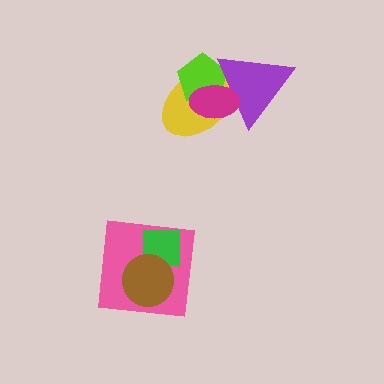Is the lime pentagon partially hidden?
Yes, it is partially covered by another shape.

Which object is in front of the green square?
The brown circle is in front of the green square.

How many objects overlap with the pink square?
2 objects overlap with the pink square.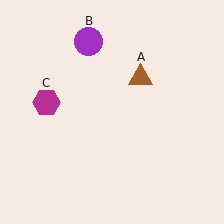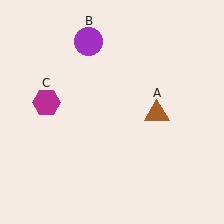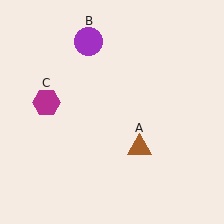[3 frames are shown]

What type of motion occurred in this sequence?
The brown triangle (object A) rotated clockwise around the center of the scene.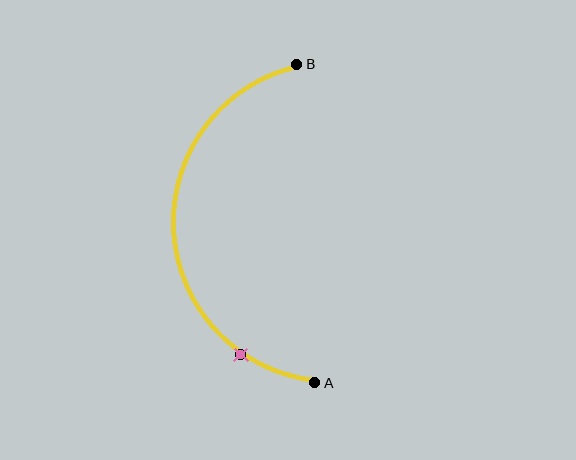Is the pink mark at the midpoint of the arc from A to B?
No. The pink mark lies on the arc but is closer to endpoint A. The arc midpoint would be at the point on the curve equidistant along the arc from both A and B.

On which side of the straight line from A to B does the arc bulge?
The arc bulges to the left of the straight line connecting A and B.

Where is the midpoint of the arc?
The arc midpoint is the point on the curve farthest from the straight line joining A and B. It sits to the left of that line.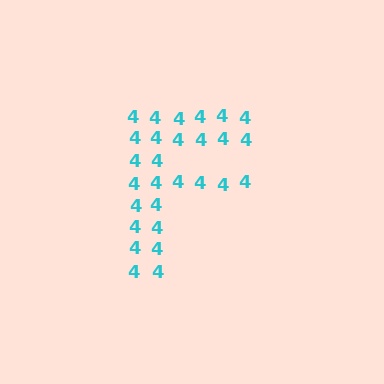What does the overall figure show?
The overall figure shows the letter F.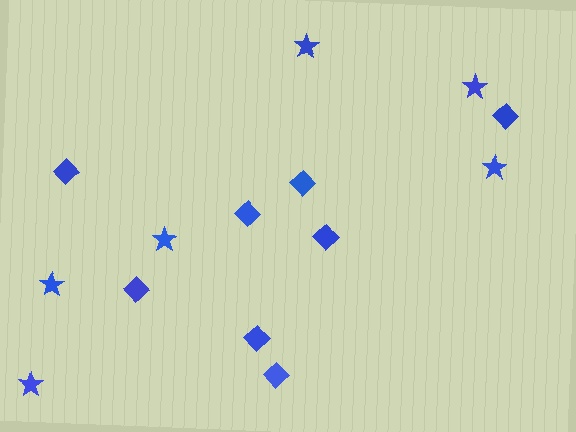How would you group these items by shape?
There are 2 groups: one group of diamonds (8) and one group of stars (6).